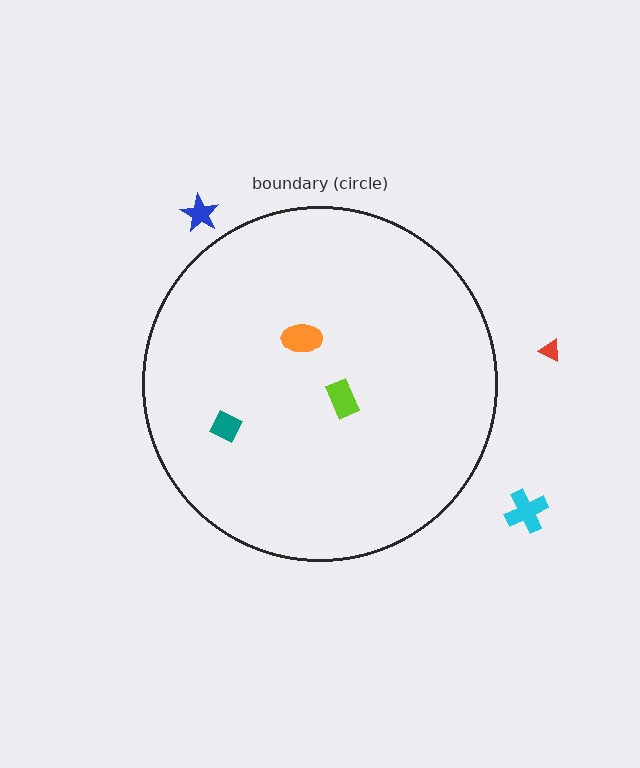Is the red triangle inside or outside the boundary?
Outside.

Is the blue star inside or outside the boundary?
Outside.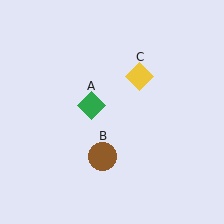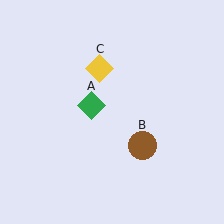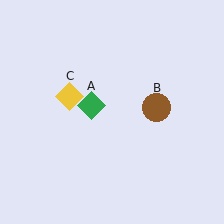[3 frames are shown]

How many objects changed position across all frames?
2 objects changed position: brown circle (object B), yellow diamond (object C).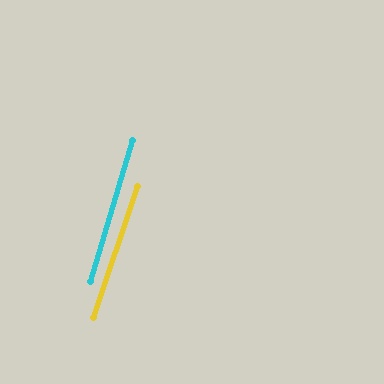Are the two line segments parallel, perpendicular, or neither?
Parallel — their directions differ by only 1.8°.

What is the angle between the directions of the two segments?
Approximately 2 degrees.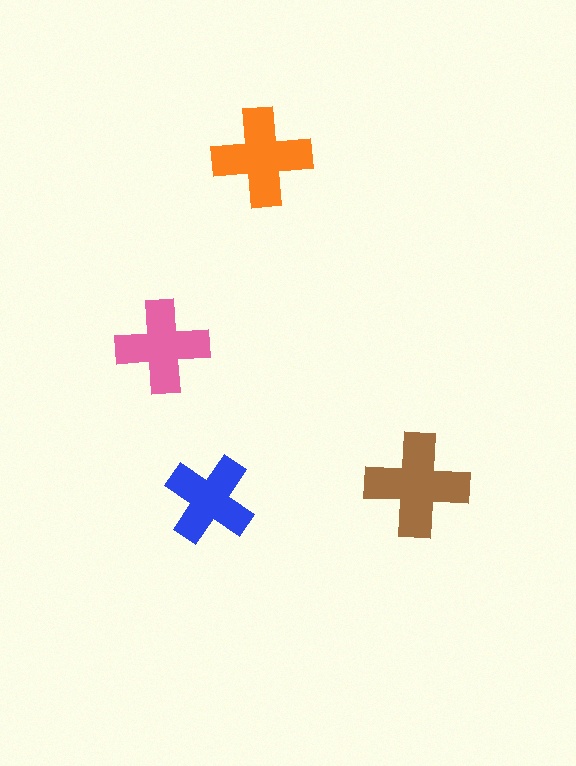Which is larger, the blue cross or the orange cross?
The orange one.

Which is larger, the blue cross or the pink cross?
The pink one.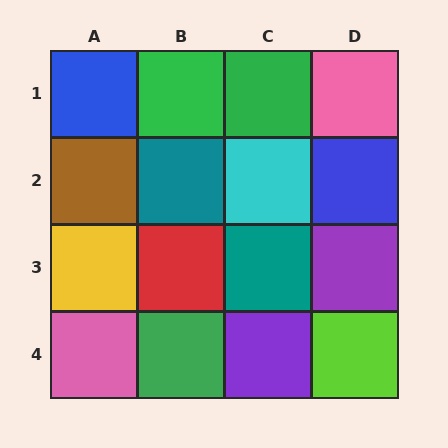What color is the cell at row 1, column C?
Green.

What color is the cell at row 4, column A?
Pink.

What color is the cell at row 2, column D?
Blue.